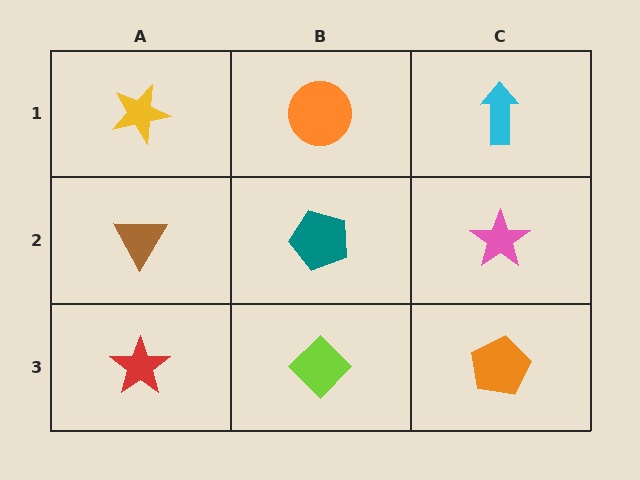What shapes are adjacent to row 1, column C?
A pink star (row 2, column C), an orange circle (row 1, column B).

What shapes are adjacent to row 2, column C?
A cyan arrow (row 1, column C), an orange pentagon (row 3, column C), a teal pentagon (row 2, column B).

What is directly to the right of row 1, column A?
An orange circle.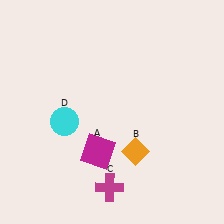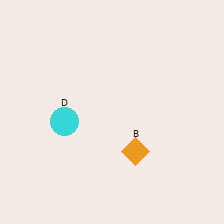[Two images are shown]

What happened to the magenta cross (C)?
The magenta cross (C) was removed in Image 2. It was in the bottom-left area of Image 1.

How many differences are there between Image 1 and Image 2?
There are 2 differences between the two images.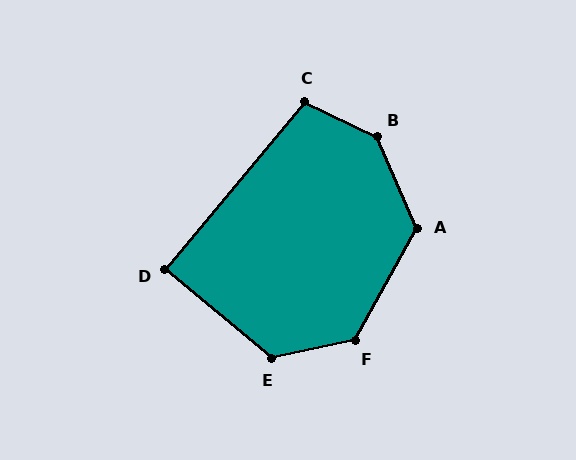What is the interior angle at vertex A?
Approximately 128 degrees (obtuse).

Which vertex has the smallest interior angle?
D, at approximately 90 degrees.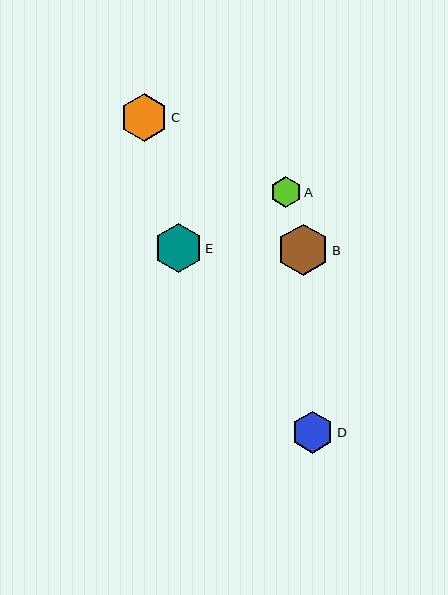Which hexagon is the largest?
Hexagon B is the largest with a size of approximately 52 pixels.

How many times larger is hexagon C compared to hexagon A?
Hexagon C is approximately 1.5 times the size of hexagon A.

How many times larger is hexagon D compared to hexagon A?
Hexagon D is approximately 1.4 times the size of hexagon A.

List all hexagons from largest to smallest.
From largest to smallest: B, E, C, D, A.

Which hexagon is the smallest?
Hexagon A is the smallest with a size of approximately 31 pixels.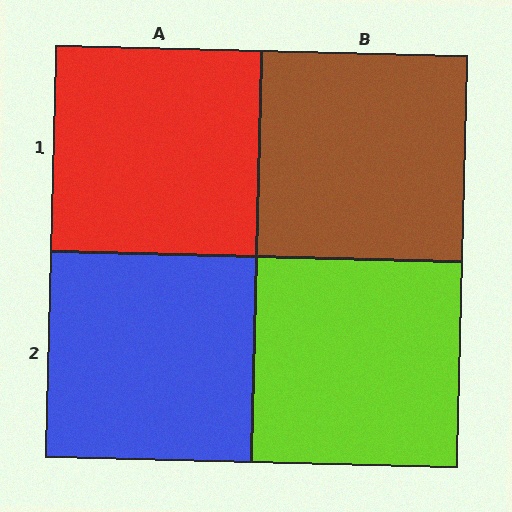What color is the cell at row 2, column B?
Lime.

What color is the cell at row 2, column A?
Blue.